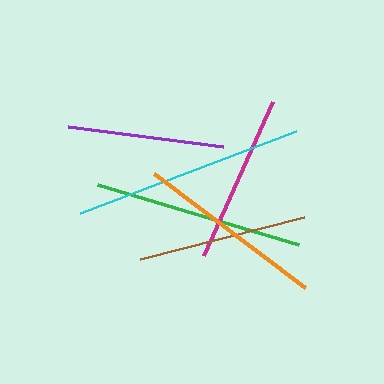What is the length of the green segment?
The green segment is approximately 210 pixels long.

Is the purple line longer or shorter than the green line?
The green line is longer than the purple line.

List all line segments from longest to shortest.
From longest to shortest: cyan, green, orange, brown, magenta, purple.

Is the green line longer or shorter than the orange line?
The green line is longer than the orange line.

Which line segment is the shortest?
The purple line is the shortest at approximately 157 pixels.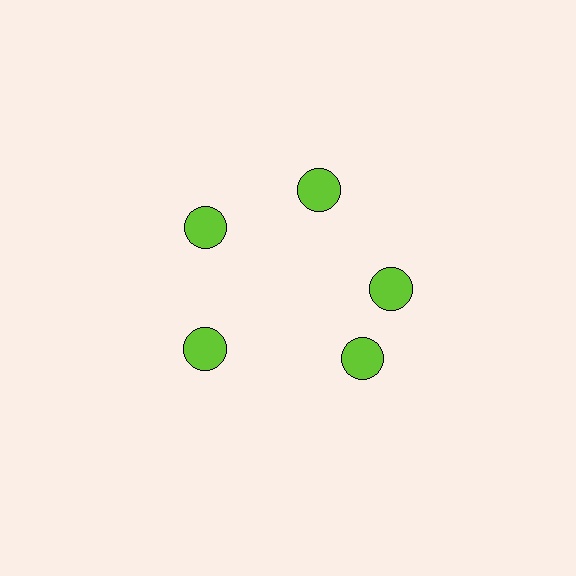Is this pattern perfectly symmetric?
No. The 5 lime circles are arranged in a ring, but one element near the 5 o'clock position is rotated out of alignment along the ring, breaking the 5-fold rotational symmetry.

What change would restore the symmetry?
The symmetry would be restored by rotating it back into even spacing with its neighbors so that all 5 circles sit at equal angles and equal distance from the center.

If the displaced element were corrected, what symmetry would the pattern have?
It would have 5-fold rotational symmetry — the pattern would map onto itself every 72 degrees.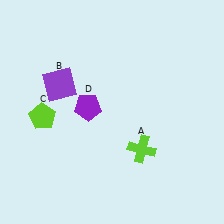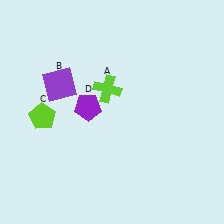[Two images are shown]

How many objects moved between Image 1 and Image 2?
1 object moved between the two images.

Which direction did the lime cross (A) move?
The lime cross (A) moved up.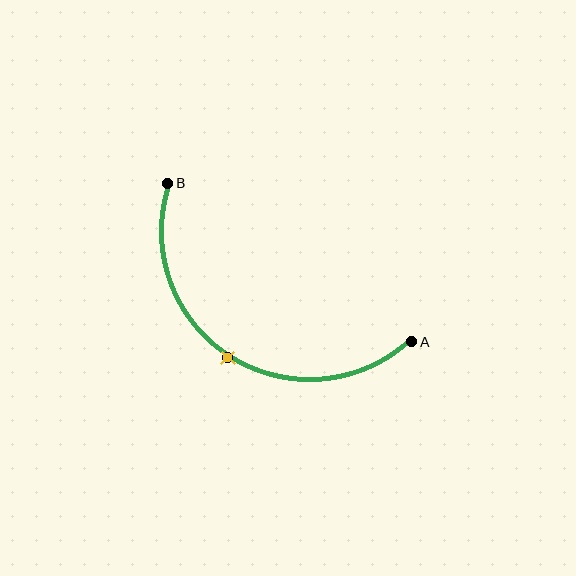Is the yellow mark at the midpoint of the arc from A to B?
Yes. The yellow mark lies on the arc at equal arc-length from both A and B — it is the arc midpoint.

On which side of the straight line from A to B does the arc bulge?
The arc bulges below the straight line connecting A and B.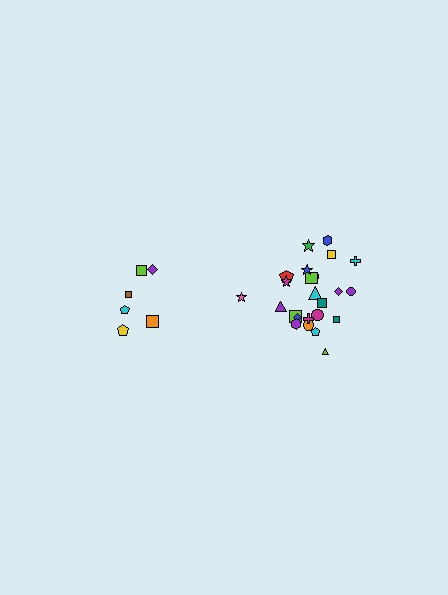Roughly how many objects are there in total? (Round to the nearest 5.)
Roughly 30 objects in total.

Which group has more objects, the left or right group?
The right group.